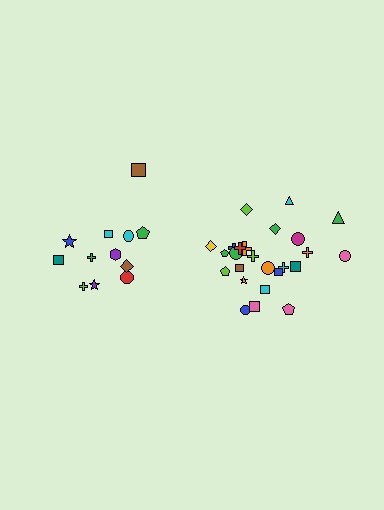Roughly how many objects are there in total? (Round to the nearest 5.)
Roughly 35 objects in total.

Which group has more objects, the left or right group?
The right group.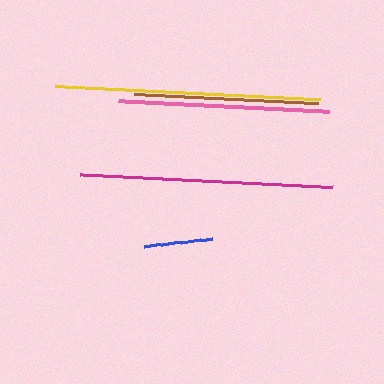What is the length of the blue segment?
The blue segment is approximately 68 pixels long.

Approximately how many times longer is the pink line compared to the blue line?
The pink line is approximately 3.1 times the length of the blue line.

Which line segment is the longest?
The yellow line is the longest at approximately 265 pixels.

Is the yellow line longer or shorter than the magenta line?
The yellow line is longer than the magenta line.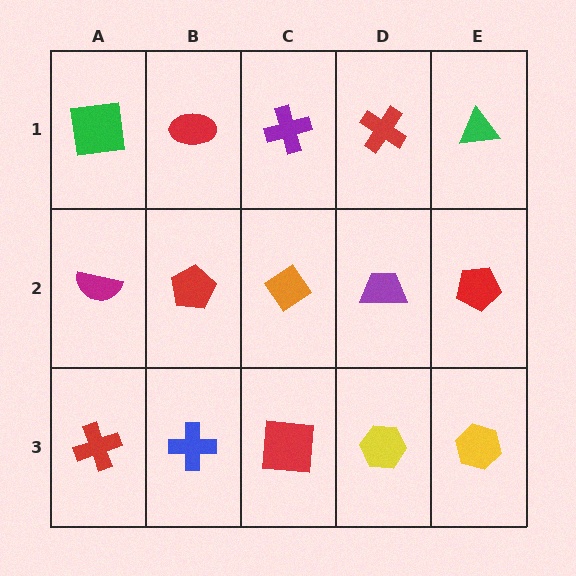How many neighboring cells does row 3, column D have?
3.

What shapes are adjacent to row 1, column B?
A red pentagon (row 2, column B), a green square (row 1, column A), a purple cross (row 1, column C).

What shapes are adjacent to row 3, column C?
An orange diamond (row 2, column C), a blue cross (row 3, column B), a yellow hexagon (row 3, column D).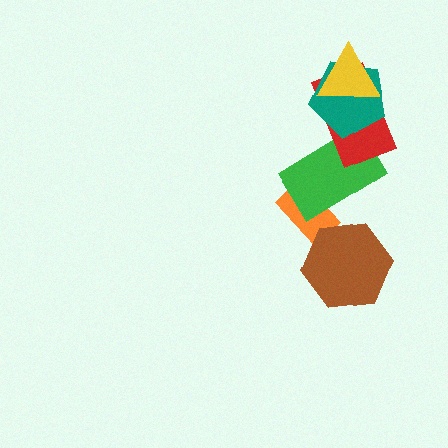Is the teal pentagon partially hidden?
Yes, it is partially covered by another shape.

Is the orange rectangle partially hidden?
Yes, it is partially covered by another shape.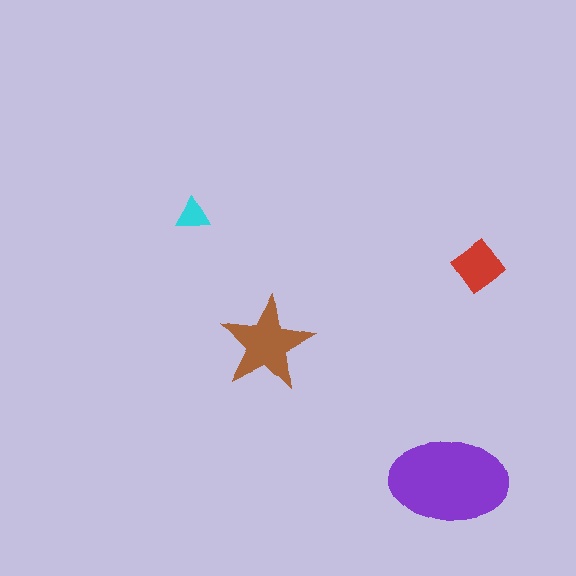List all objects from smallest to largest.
The cyan triangle, the red diamond, the brown star, the purple ellipse.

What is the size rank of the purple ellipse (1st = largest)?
1st.